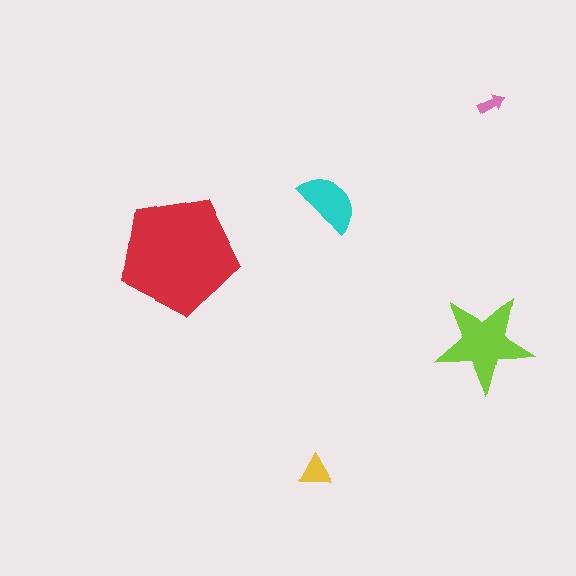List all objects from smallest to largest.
The pink arrow, the yellow triangle, the cyan semicircle, the lime star, the red pentagon.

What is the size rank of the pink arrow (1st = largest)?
5th.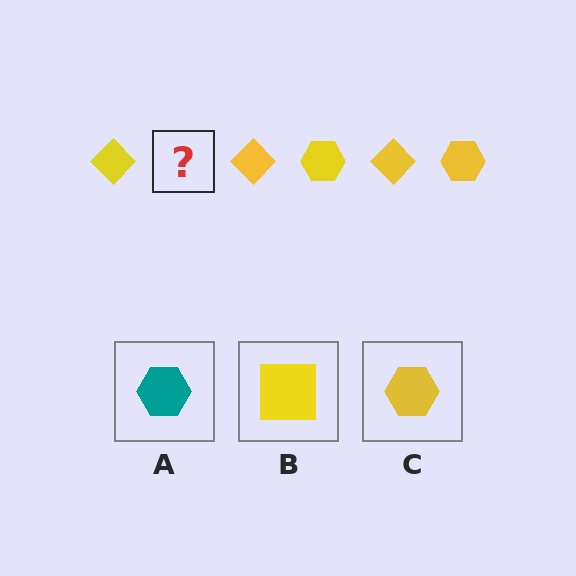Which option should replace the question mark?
Option C.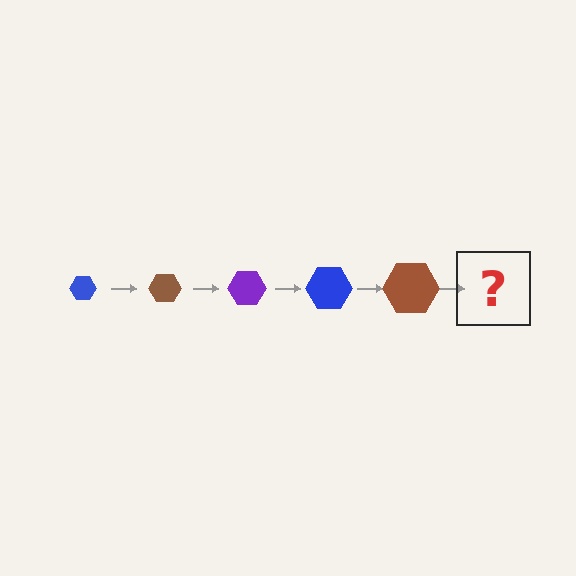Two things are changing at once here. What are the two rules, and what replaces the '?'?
The two rules are that the hexagon grows larger each step and the color cycles through blue, brown, and purple. The '?' should be a purple hexagon, larger than the previous one.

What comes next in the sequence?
The next element should be a purple hexagon, larger than the previous one.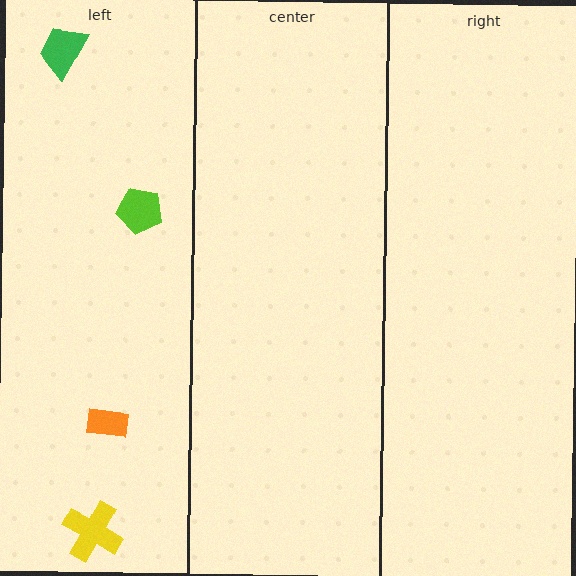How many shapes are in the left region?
4.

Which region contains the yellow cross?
The left region.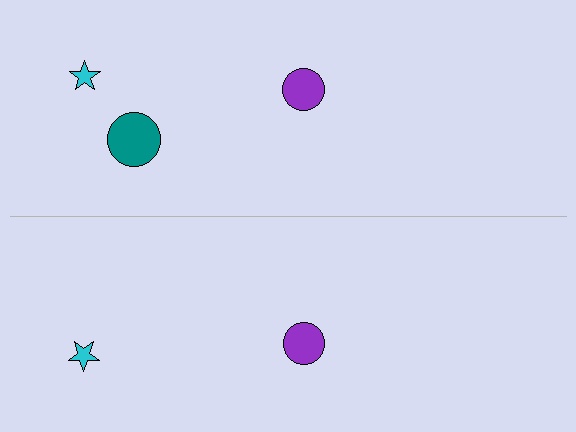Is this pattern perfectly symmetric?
No, the pattern is not perfectly symmetric. A teal circle is missing from the bottom side.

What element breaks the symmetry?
A teal circle is missing from the bottom side.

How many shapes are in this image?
There are 5 shapes in this image.